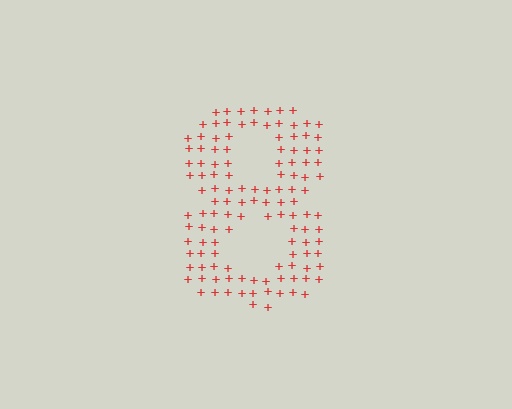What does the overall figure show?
The overall figure shows the digit 8.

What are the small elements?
The small elements are plus signs.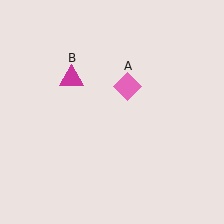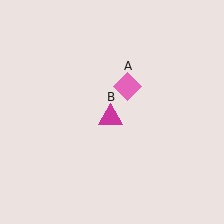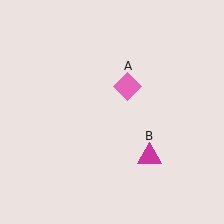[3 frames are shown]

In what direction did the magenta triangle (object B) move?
The magenta triangle (object B) moved down and to the right.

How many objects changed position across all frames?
1 object changed position: magenta triangle (object B).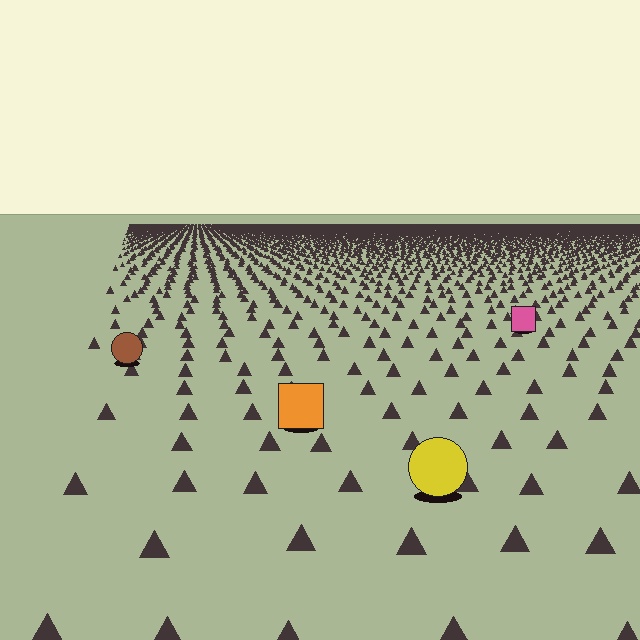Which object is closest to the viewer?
The yellow circle is closest. The texture marks near it are larger and more spread out.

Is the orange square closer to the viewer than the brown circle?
Yes. The orange square is closer — you can tell from the texture gradient: the ground texture is coarser near it.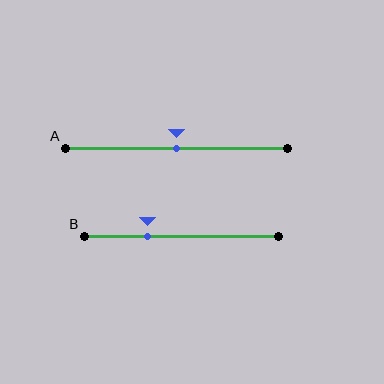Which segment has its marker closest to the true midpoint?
Segment A has its marker closest to the true midpoint.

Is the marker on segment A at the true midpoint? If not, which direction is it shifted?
Yes, the marker on segment A is at the true midpoint.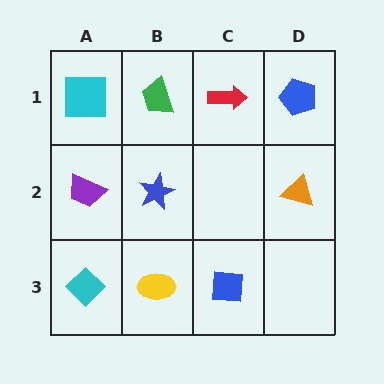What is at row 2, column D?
An orange triangle.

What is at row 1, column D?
A blue pentagon.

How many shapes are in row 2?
3 shapes.